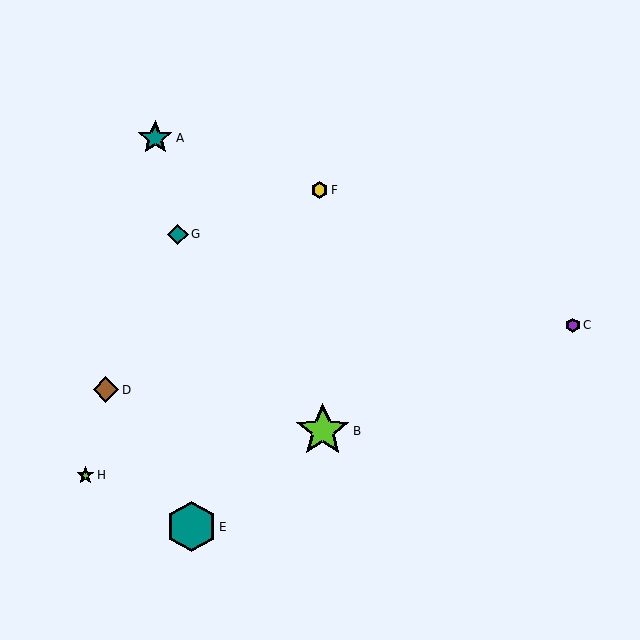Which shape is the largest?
The lime star (labeled B) is the largest.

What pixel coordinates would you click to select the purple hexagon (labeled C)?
Click at (573, 325) to select the purple hexagon C.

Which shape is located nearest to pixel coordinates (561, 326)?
The purple hexagon (labeled C) at (573, 325) is nearest to that location.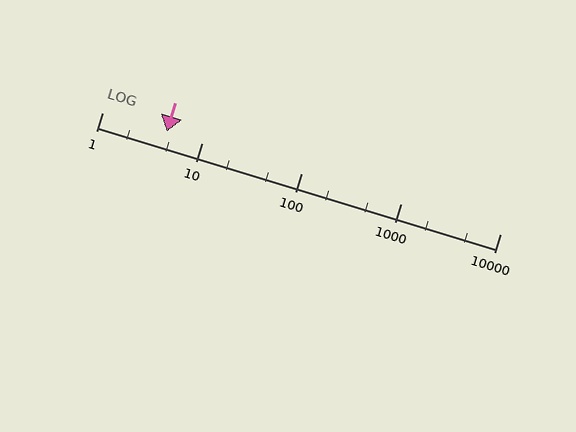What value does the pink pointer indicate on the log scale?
The pointer indicates approximately 4.5.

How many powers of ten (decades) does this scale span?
The scale spans 4 decades, from 1 to 10000.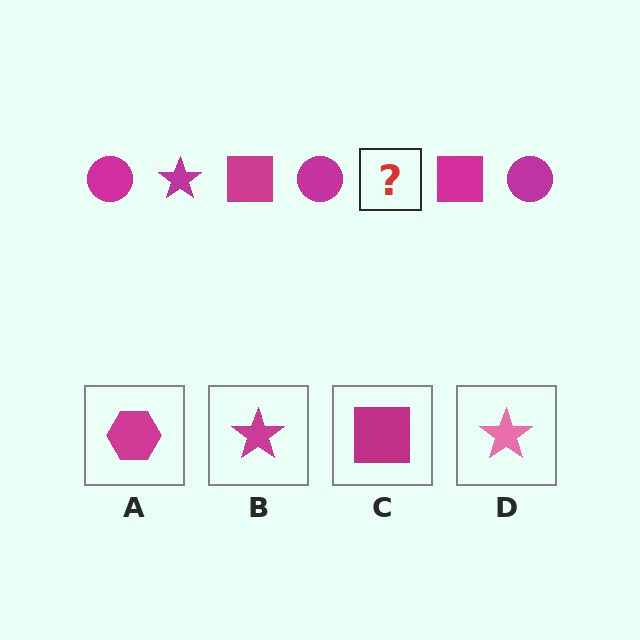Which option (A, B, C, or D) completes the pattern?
B.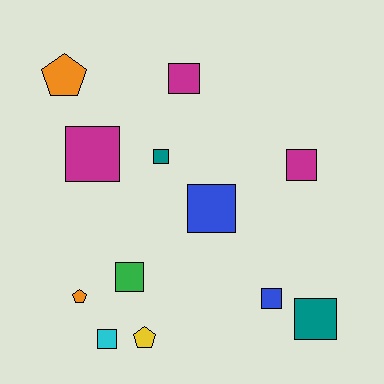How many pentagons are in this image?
There are 3 pentagons.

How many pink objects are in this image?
There are no pink objects.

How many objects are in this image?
There are 12 objects.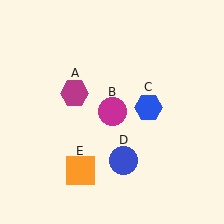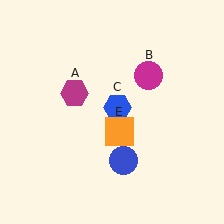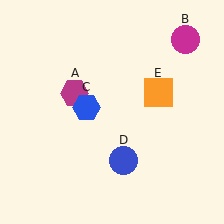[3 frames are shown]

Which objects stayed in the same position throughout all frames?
Magenta hexagon (object A) and blue circle (object D) remained stationary.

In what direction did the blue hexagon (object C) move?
The blue hexagon (object C) moved left.